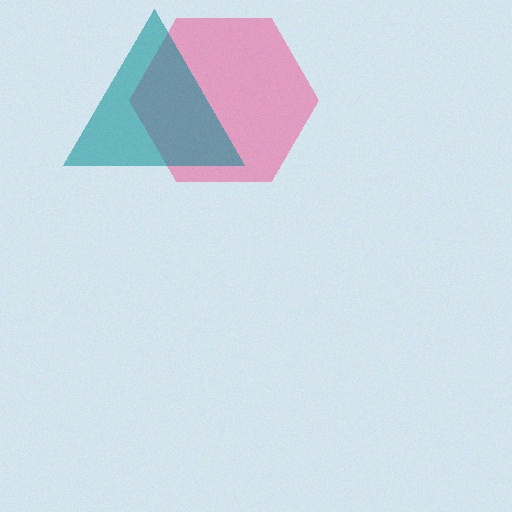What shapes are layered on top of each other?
The layered shapes are: a pink hexagon, a teal triangle.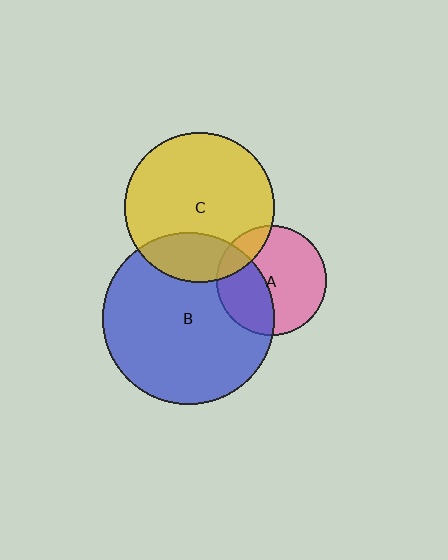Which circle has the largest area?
Circle B (blue).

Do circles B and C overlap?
Yes.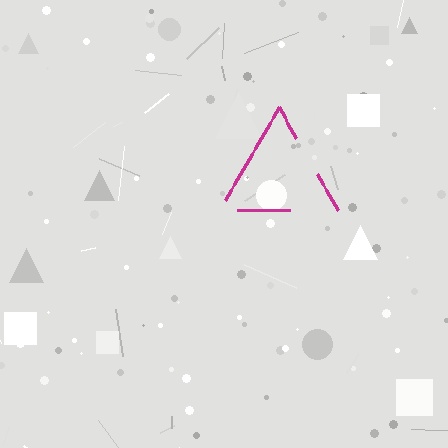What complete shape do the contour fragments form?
The contour fragments form a triangle.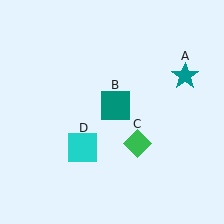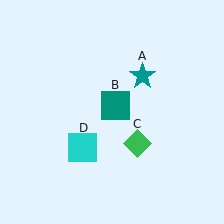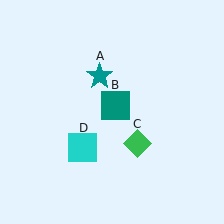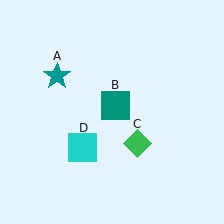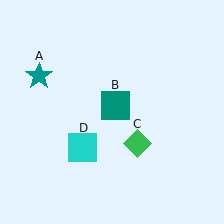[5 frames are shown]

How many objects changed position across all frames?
1 object changed position: teal star (object A).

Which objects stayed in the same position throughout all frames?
Teal square (object B) and green diamond (object C) and cyan square (object D) remained stationary.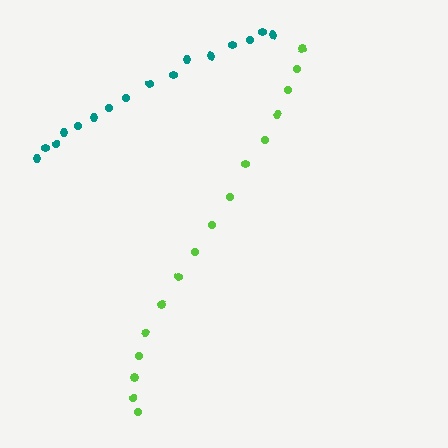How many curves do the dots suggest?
There are 2 distinct paths.